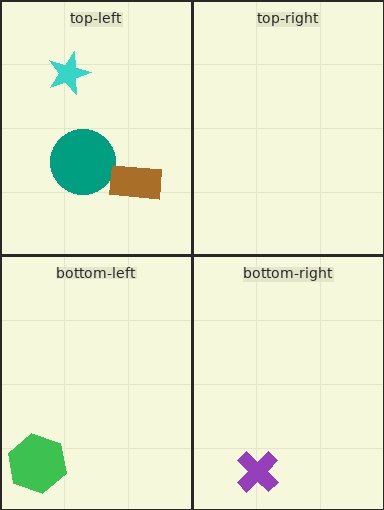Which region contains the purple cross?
The bottom-right region.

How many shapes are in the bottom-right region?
1.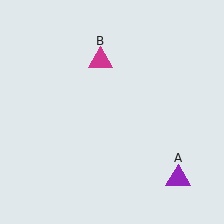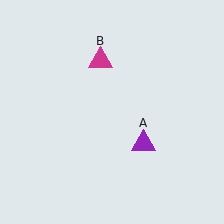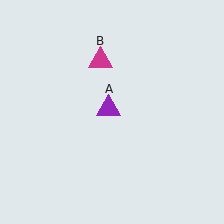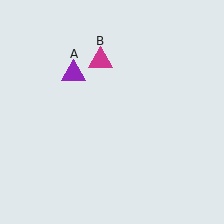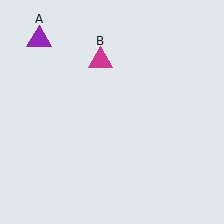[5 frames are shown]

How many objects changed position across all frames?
1 object changed position: purple triangle (object A).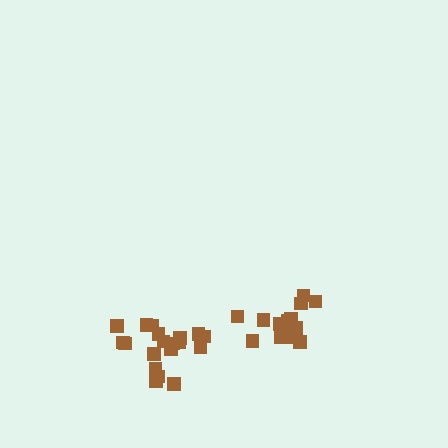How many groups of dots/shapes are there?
There are 2 groups.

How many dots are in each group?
Group 1: 16 dots, Group 2: 20 dots (36 total).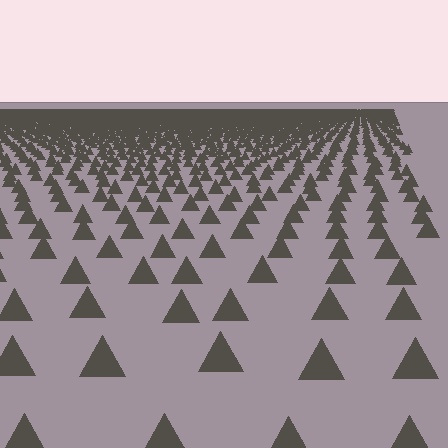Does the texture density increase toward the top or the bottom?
Density increases toward the top.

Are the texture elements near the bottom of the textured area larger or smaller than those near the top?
Larger. Near the bottom, elements are closer to the viewer and appear at a bigger on-screen size.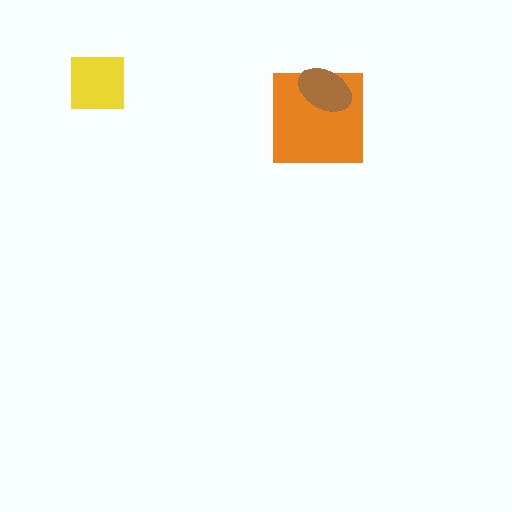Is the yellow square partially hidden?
No, no other shape covers it.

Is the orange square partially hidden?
Yes, it is partially covered by another shape.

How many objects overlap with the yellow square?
0 objects overlap with the yellow square.